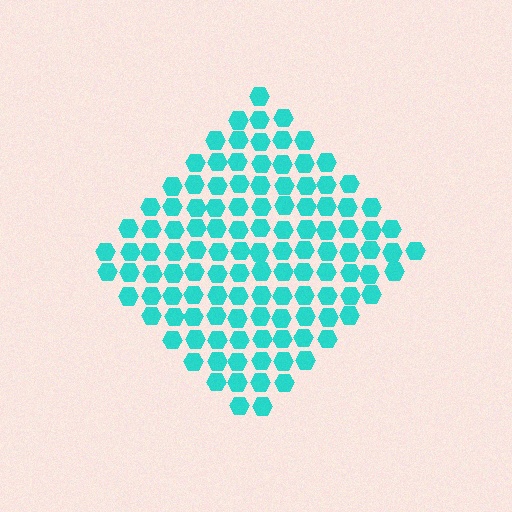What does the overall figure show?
The overall figure shows a diamond.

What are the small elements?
The small elements are hexagons.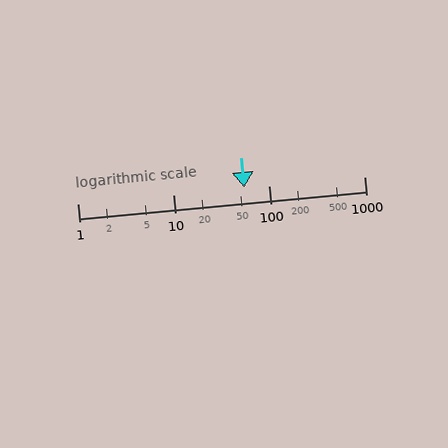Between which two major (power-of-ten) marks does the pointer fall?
The pointer is between 10 and 100.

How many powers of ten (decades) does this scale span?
The scale spans 3 decades, from 1 to 1000.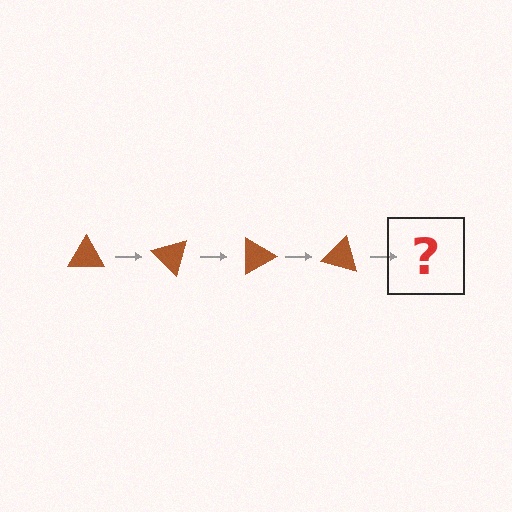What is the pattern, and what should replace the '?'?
The pattern is that the triangle rotates 45 degrees each step. The '?' should be a brown triangle rotated 180 degrees.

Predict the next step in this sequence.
The next step is a brown triangle rotated 180 degrees.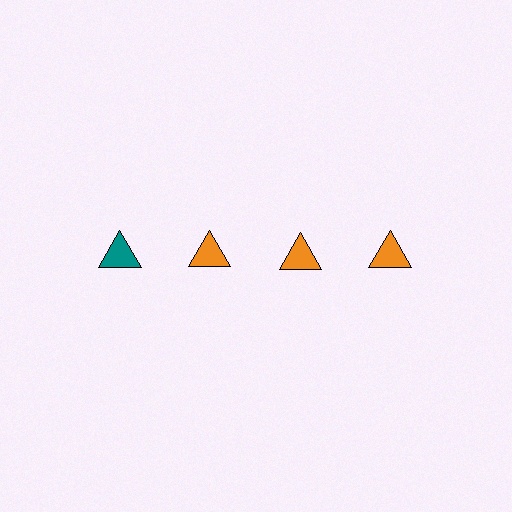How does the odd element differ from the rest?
It has a different color: teal instead of orange.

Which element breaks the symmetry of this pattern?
The teal triangle in the top row, leftmost column breaks the symmetry. All other shapes are orange triangles.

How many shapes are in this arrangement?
There are 4 shapes arranged in a grid pattern.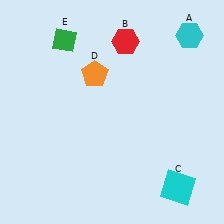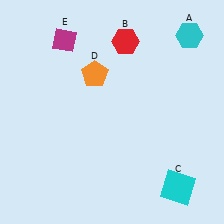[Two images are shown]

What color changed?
The diamond (E) changed from green in Image 1 to magenta in Image 2.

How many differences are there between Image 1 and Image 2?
There is 1 difference between the two images.